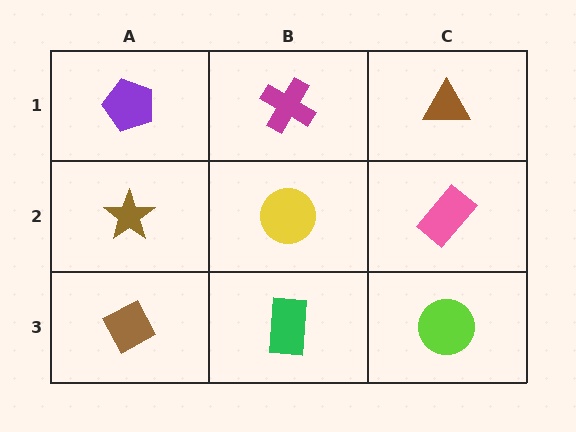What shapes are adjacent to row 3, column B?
A yellow circle (row 2, column B), a brown diamond (row 3, column A), a lime circle (row 3, column C).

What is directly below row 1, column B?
A yellow circle.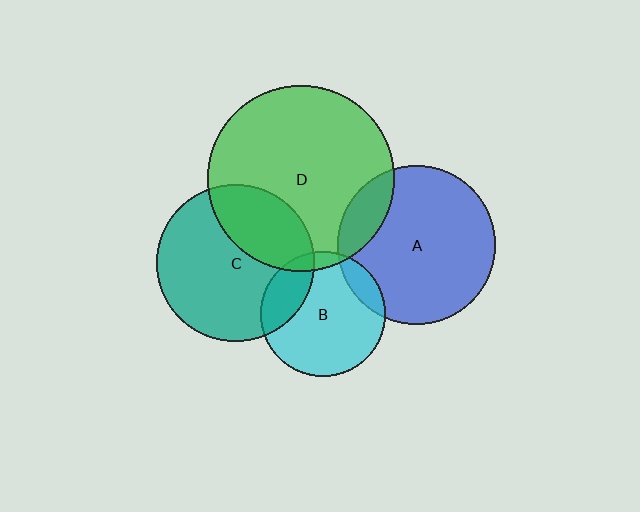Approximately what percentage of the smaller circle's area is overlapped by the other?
Approximately 5%.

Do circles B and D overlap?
Yes.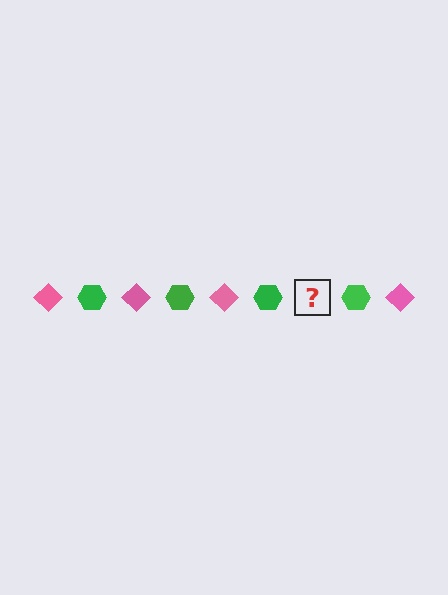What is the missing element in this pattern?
The missing element is a pink diamond.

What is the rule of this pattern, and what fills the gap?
The rule is that the pattern alternates between pink diamond and green hexagon. The gap should be filled with a pink diamond.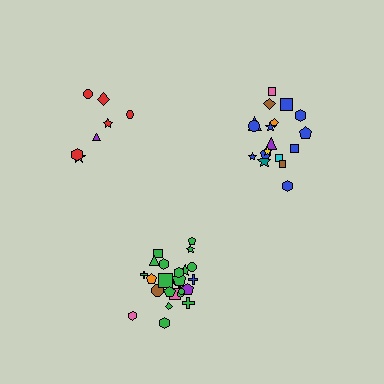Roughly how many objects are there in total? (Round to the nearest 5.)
Roughly 50 objects in total.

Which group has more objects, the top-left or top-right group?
The top-right group.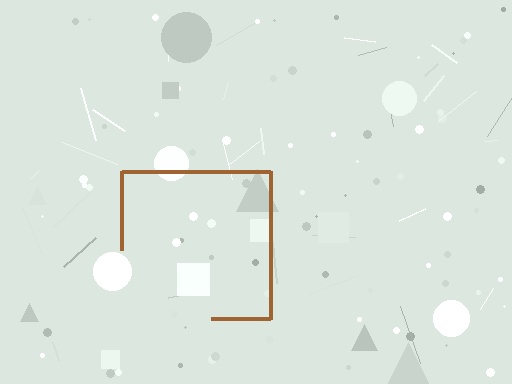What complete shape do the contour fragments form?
The contour fragments form a square.